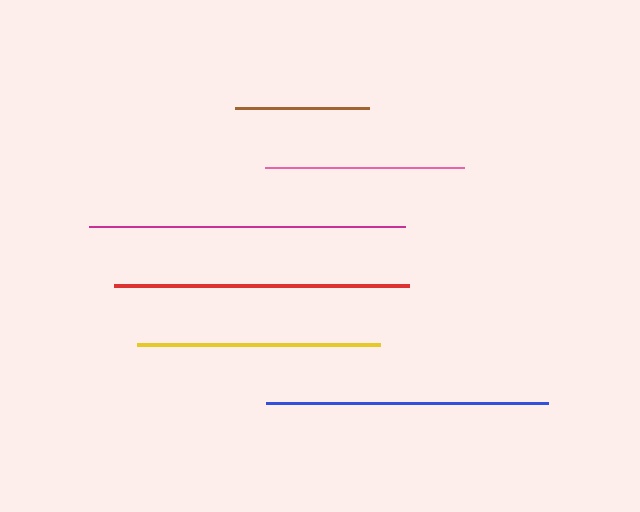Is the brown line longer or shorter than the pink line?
The pink line is longer than the brown line.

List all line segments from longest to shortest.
From longest to shortest: magenta, red, blue, yellow, pink, brown.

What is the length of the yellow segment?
The yellow segment is approximately 243 pixels long.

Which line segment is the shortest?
The brown line is the shortest at approximately 134 pixels.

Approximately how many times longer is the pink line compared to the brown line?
The pink line is approximately 1.5 times the length of the brown line.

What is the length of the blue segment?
The blue segment is approximately 282 pixels long.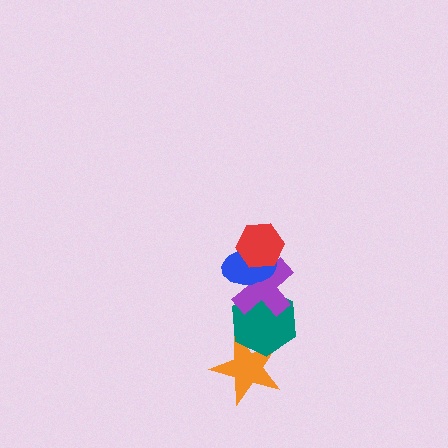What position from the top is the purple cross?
The purple cross is 3rd from the top.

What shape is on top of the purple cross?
The blue ellipse is on top of the purple cross.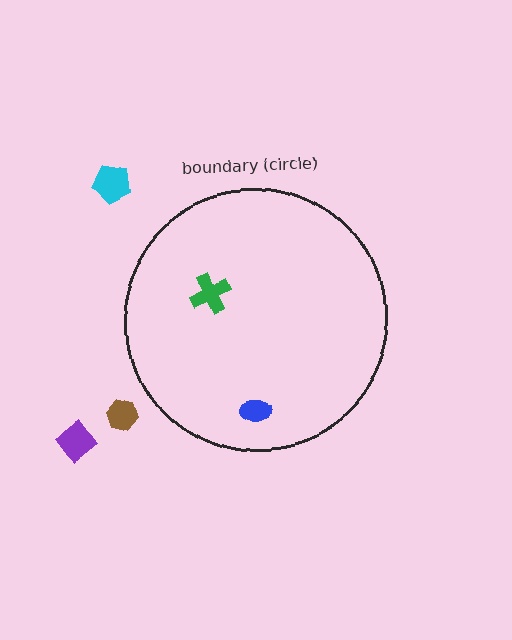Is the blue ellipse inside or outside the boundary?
Inside.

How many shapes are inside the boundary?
2 inside, 3 outside.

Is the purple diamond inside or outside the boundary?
Outside.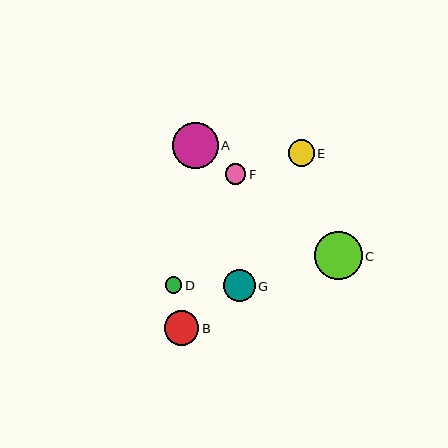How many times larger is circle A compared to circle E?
Circle A is approximately 1.8 times the size of circle E.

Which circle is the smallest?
Circle D is the smallest with a size of approximately 16 pixels.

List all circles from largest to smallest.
From largest to smallest: C, A, B, G, E, F, D.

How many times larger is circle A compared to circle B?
Circle A is approximately 1.3 times the size of circle B.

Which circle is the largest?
Circle C is the largest with a size of approximately 48 pixels.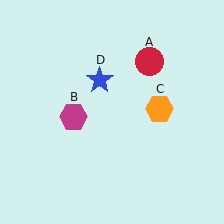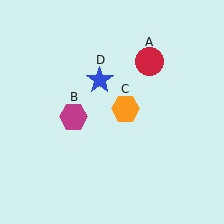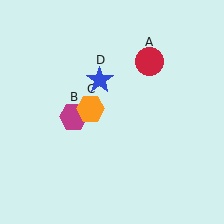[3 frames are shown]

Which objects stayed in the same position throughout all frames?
Red circle (object A) and magenta hexagon (object B) and blue star (object D) remained stationary.